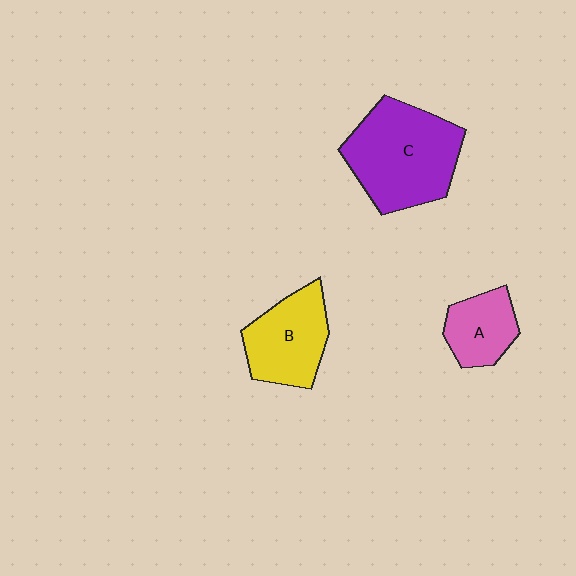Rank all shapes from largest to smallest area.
From largest to smallest: C (purple), B (yellow), A (pink).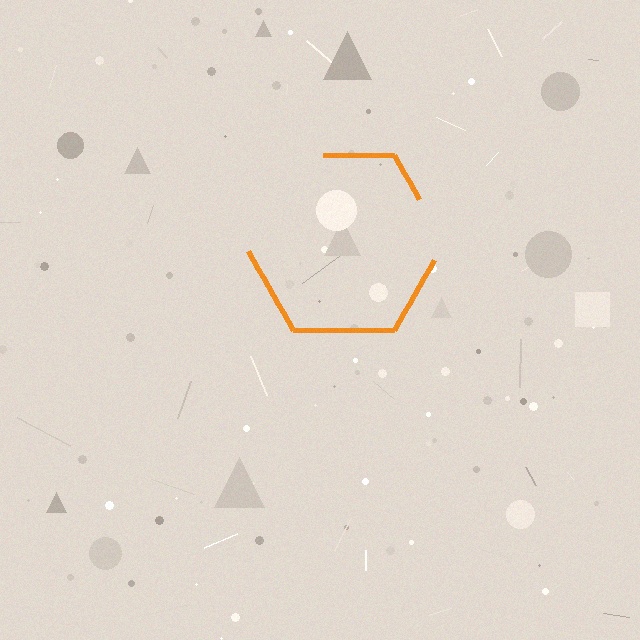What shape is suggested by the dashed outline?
The dashed outline suggests a hexagon.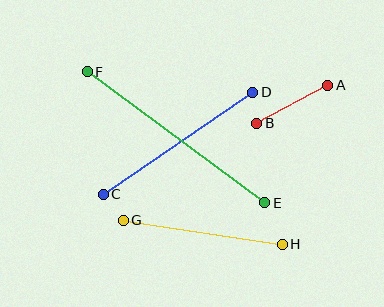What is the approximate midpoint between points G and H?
The midpoint is at approximately (203, 232) pixels.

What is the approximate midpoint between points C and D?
The midpoint is at approximately (178, 143) pixels.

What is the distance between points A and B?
The distance is approximately 81 pixels.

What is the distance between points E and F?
The distance is approximately 221 pixels.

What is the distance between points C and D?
The distance is approximately 181 pixels.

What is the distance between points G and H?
The distance is approximately 161 pixels.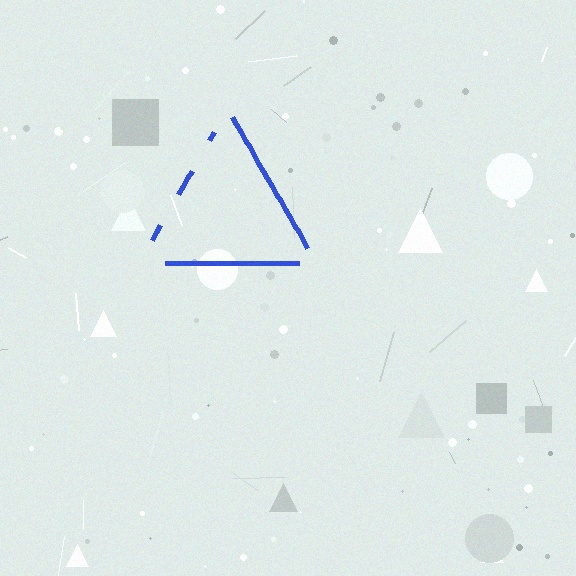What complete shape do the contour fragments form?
The contour fragments form a triangle.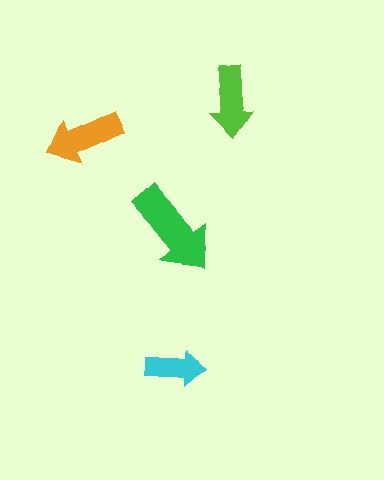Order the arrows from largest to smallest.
the green one, the orange one, the lime one, the cyan one.